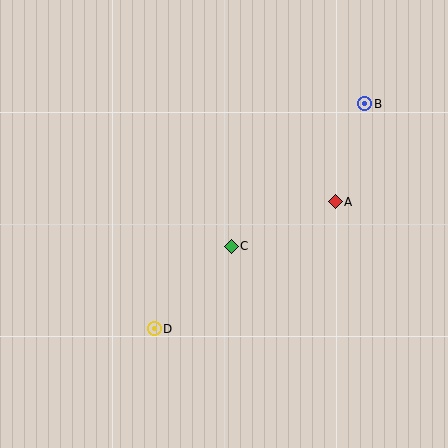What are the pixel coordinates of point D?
Point D is at (154, 329).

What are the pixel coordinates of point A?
Point A is at (335, 202).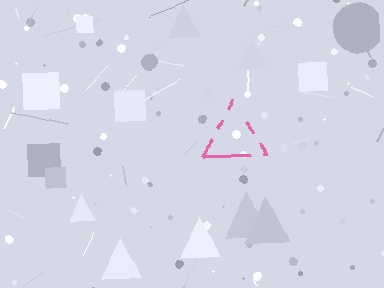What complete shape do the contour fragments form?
The contour fragments form a triangle.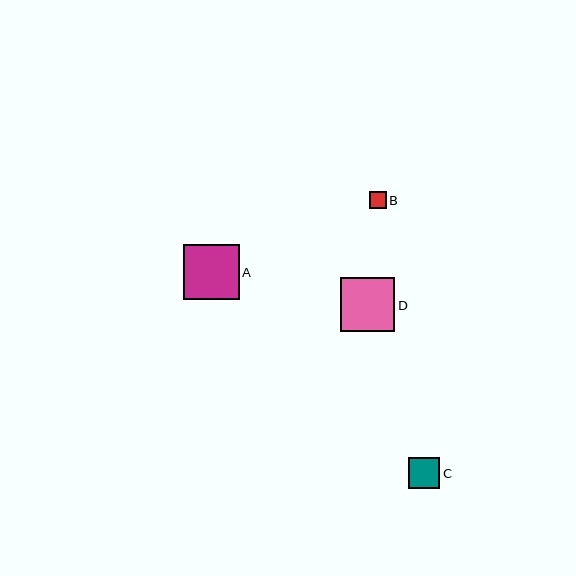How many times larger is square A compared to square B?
Square A is approximately 3.2 times the size of square B.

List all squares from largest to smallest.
From largest to smallest: A, D, C, B.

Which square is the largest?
Square A is the largest with a size of approximately 56 pixels.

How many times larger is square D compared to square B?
Square D is approximately 3.2 times the size of square B.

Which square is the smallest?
Square B is the smallest with a size of approximately 17 pixels.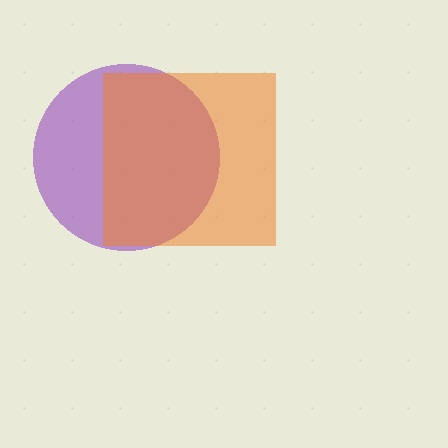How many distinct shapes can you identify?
There are 2 distinct shapes: a purple circle, an orange square.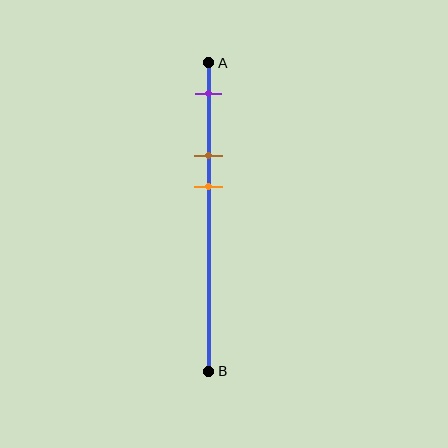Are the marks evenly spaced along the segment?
Yes, the marks are approximately evenly spaced.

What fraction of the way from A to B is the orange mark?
The orange mark is approximately 40% (0.4) of the way from A to B.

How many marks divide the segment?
There are 3 marks dividing the segment.